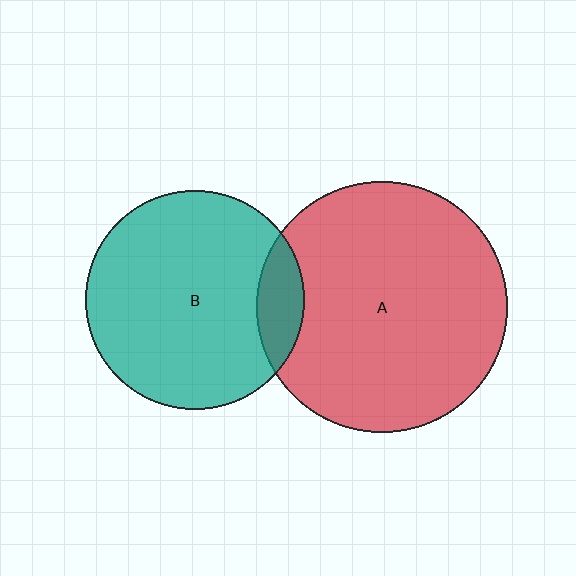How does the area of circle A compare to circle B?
Approximately 1.3 times.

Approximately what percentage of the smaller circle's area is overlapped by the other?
Approximately 10%.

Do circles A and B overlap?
Yes.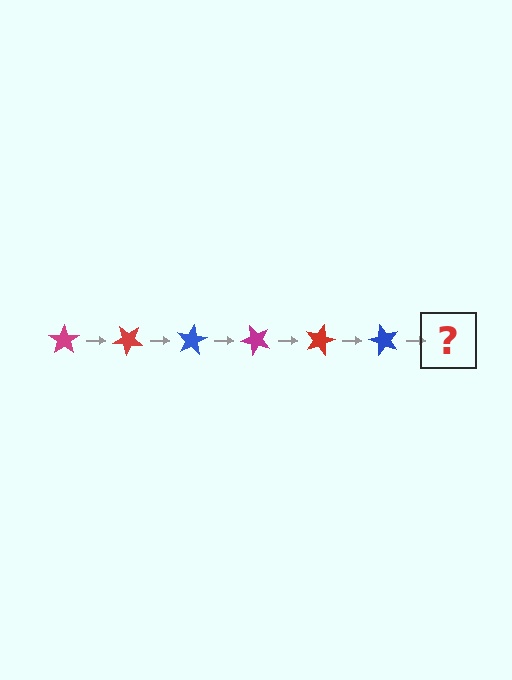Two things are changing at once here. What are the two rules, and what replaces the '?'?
The two rules are that it rotates 40 degrees each step and the color cycles through magenta, red, and blue. The '?' should be a magenta star, rotated 240 degrees from the start.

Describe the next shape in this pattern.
It should be a magenta star, rotated 240 degrees from the start.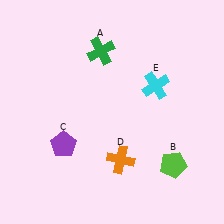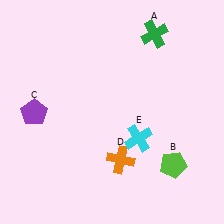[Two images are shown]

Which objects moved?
The objects that moved are: the green cross (A), the purple pentagon (C), the cyan cross (E).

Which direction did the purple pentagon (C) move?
The purple pentagon (C) moved up.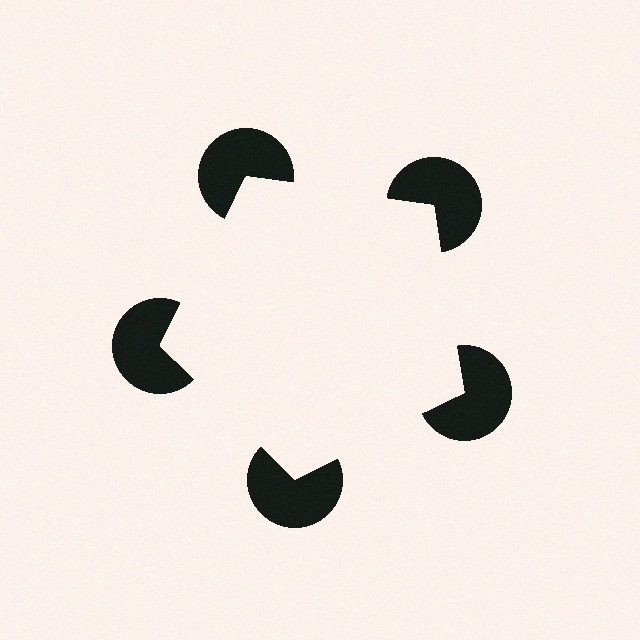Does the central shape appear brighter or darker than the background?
It typically appears slightly brighter than the background, even though no actual brightness change is drawn.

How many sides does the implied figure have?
5 sides.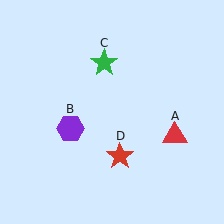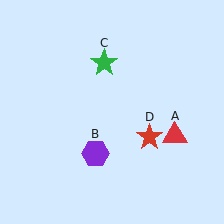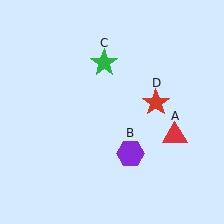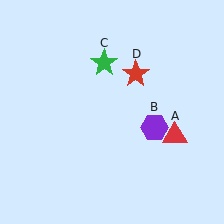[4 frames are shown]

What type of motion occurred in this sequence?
The purple hexagon (object B), red star (object D) rotated counterclockwise around the center of the scene.